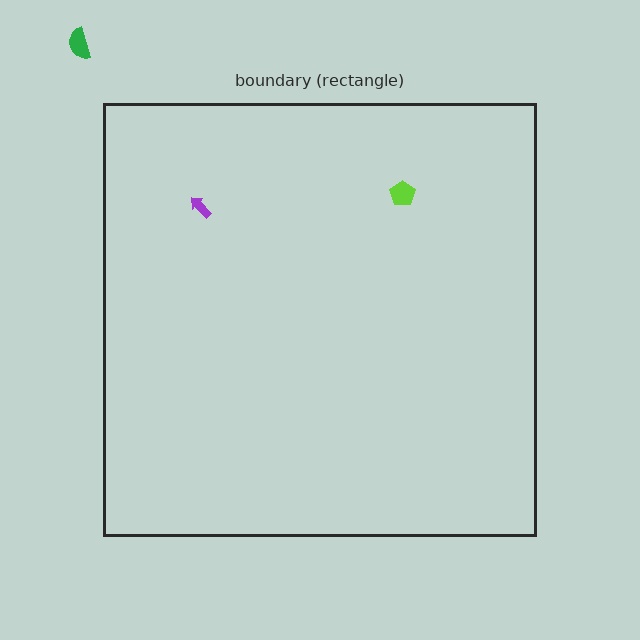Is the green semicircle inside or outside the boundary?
Outside.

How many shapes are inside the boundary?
2 inside, 1 outside.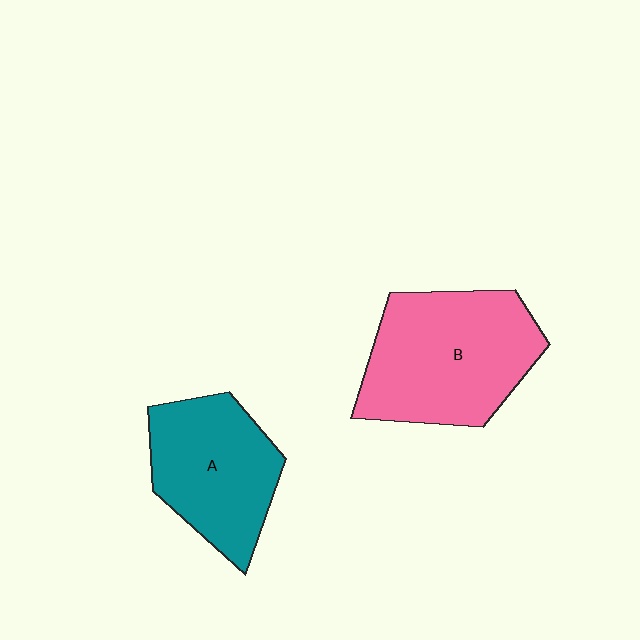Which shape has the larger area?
Shape B (pink).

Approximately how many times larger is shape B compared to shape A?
Approximately 1.3 times.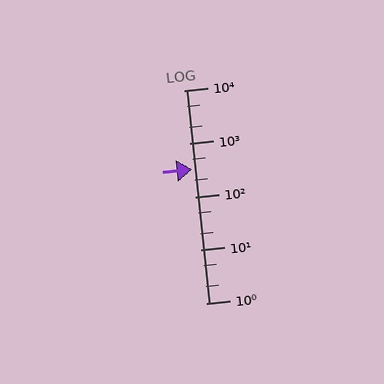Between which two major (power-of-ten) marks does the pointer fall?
The pointer is between 100 and 1000.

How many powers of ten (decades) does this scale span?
The scale spans 4 decades, from 1 to 10000.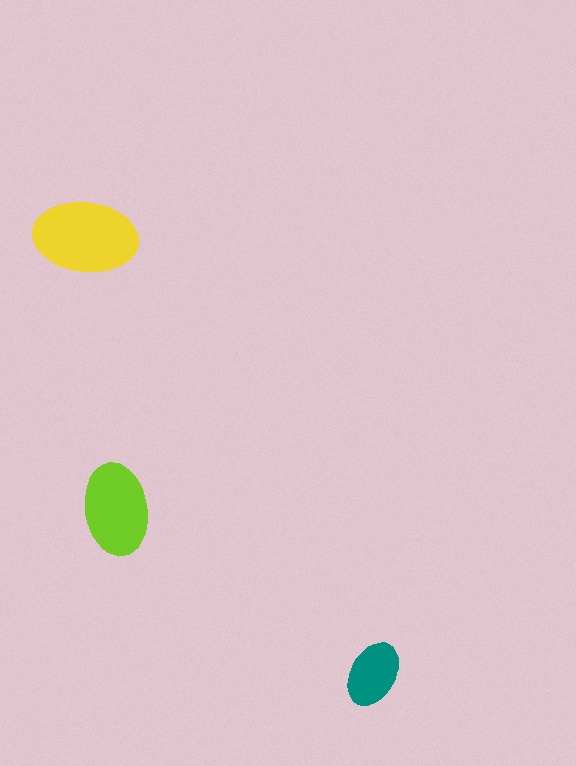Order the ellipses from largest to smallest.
the yellow one, the lime one, the teal one.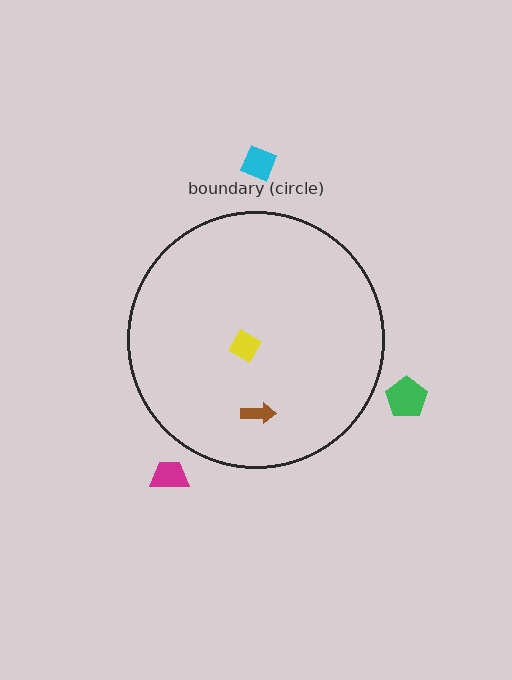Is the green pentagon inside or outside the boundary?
Outside.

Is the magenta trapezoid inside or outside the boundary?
Outside.